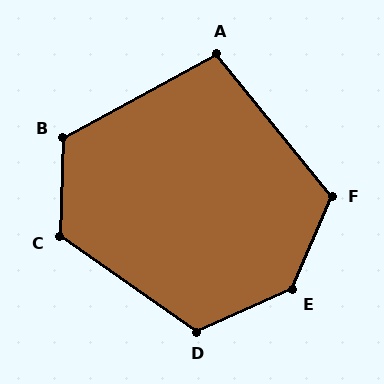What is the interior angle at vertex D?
Approximately 121 degrees (obtuse).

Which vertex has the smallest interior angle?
A, at approximately 101 degrees.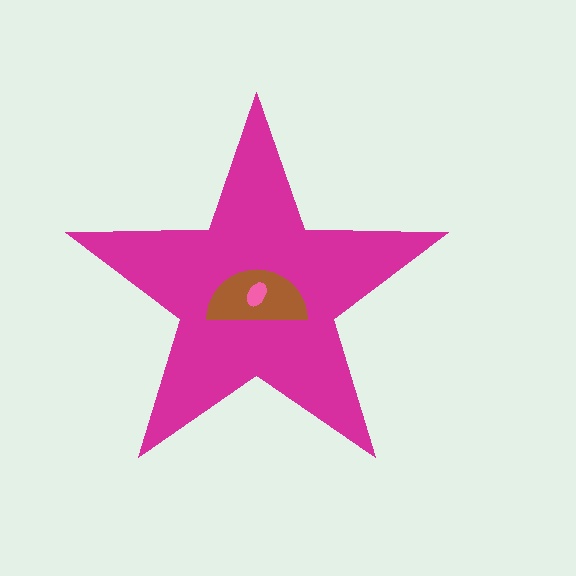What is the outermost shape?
The magenta star.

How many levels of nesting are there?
3.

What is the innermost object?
The pink ellipse.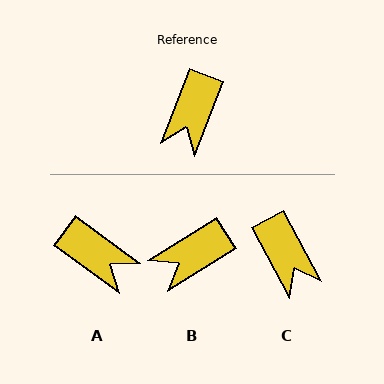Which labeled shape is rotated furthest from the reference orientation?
A, about 75 degrees away.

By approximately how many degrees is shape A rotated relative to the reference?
Approximately 75 degrees counter-clockwise.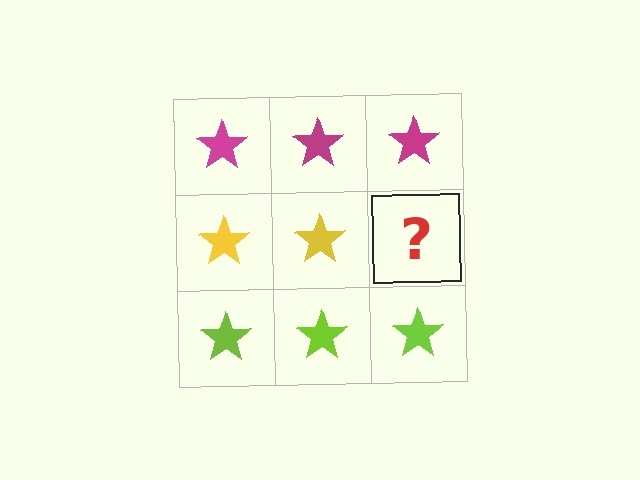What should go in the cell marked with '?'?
The missing cell should contain a yellow star.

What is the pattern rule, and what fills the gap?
The rule is that each row has a consistent color. The gap should be filled with a yellow star.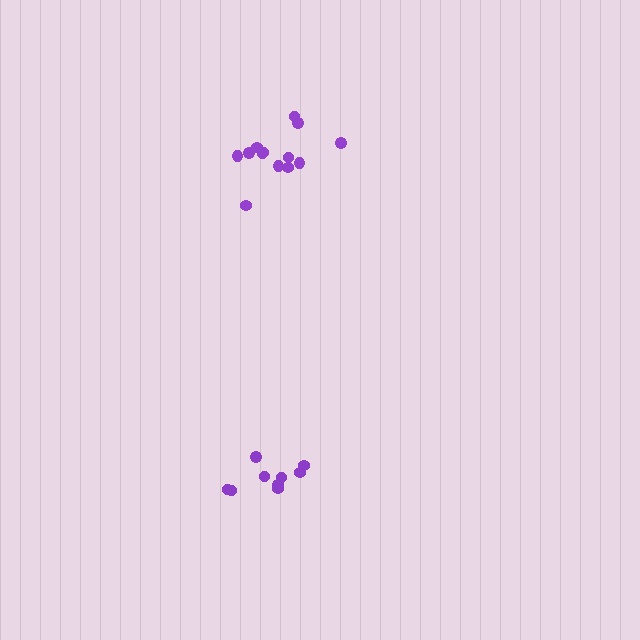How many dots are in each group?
Group 1: 9 dots, Group 2: 13 dots (22 total).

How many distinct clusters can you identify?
There are 2 distinct clusters.